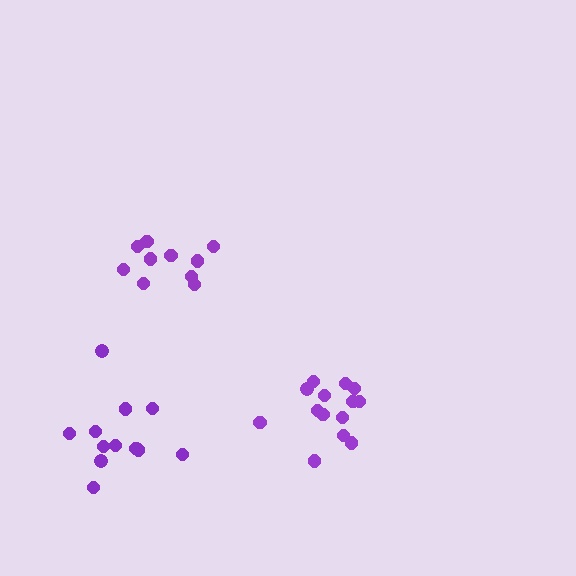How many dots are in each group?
Group 1: 14 dots, Group 2: 10 dots, Group 3: 12 dots (36 total).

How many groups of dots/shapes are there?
There are 3 groups.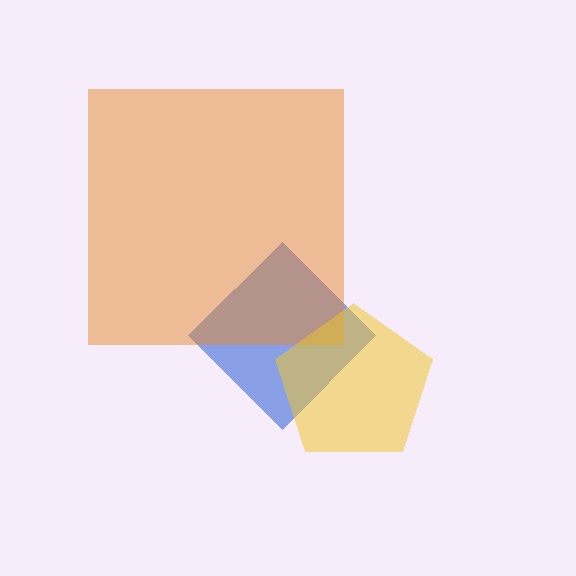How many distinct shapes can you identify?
There are 3 distinct shapes: a blue diamond, an orange square, a yellow pentagon.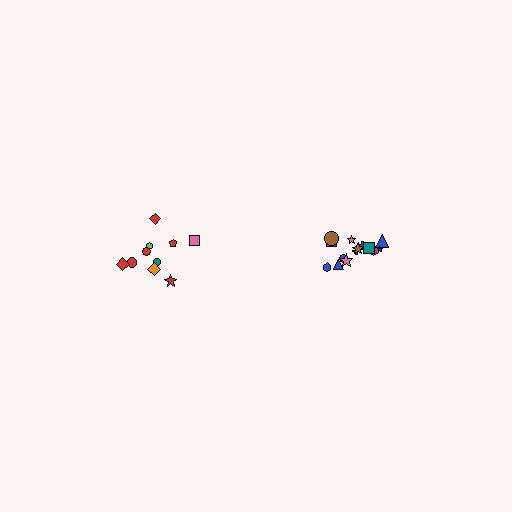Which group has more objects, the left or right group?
The right group.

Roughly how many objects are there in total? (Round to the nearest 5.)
Roughly 25 objects in total.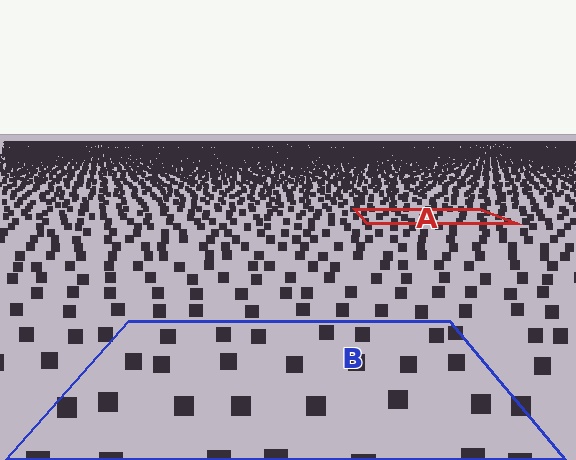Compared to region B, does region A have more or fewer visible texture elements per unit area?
Region A has more texture elements per unit area — they are packed more densely because it is farther away.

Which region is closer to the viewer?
Region B is closer. The texture elements there are larger and more spread out.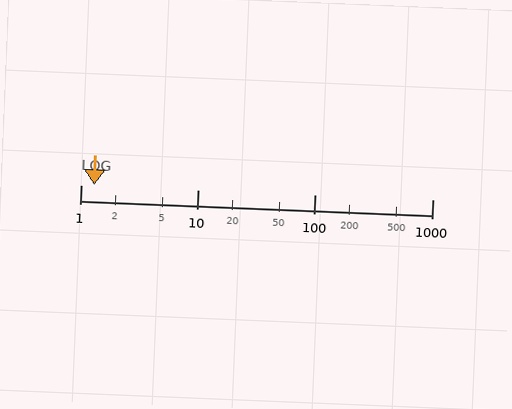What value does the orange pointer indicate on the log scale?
The pointer indicates approximately 1.3.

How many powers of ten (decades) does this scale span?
The scale spans 3 decades, from 1 to 1000.